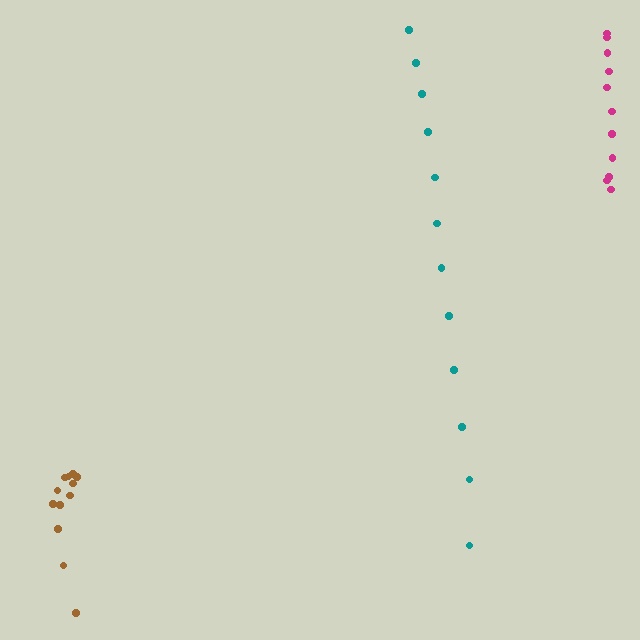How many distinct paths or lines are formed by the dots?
There are 3 distinct paths.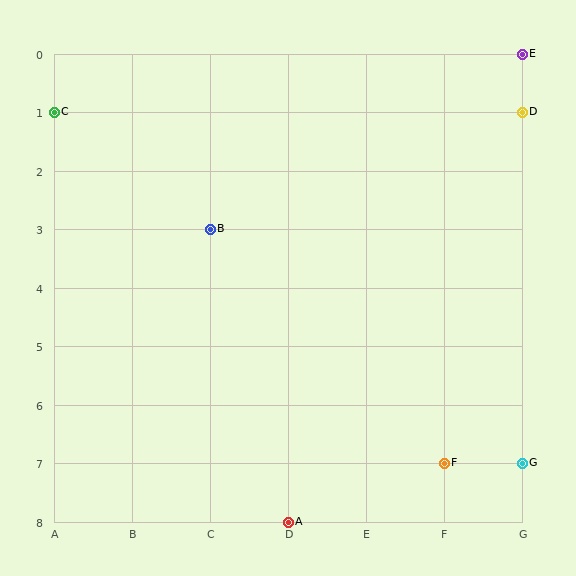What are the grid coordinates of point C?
Point C is at grid coordinates (A, 1).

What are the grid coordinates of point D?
Point D is at grid coordinates (G, 1).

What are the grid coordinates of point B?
Point B is at grid coordinates (C, 3).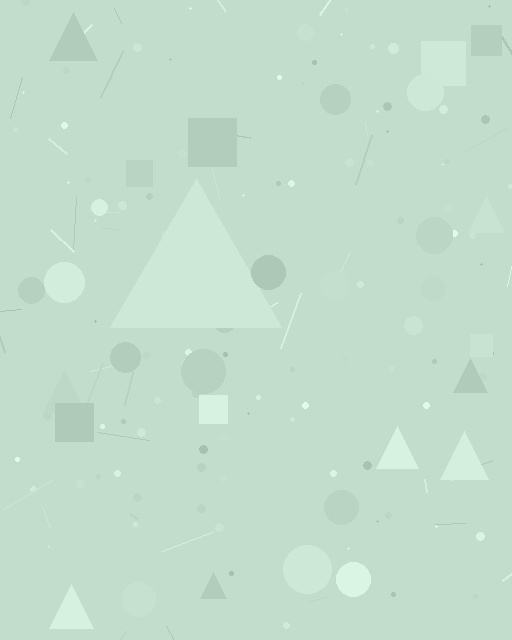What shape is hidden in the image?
A triangle is hidden in the image.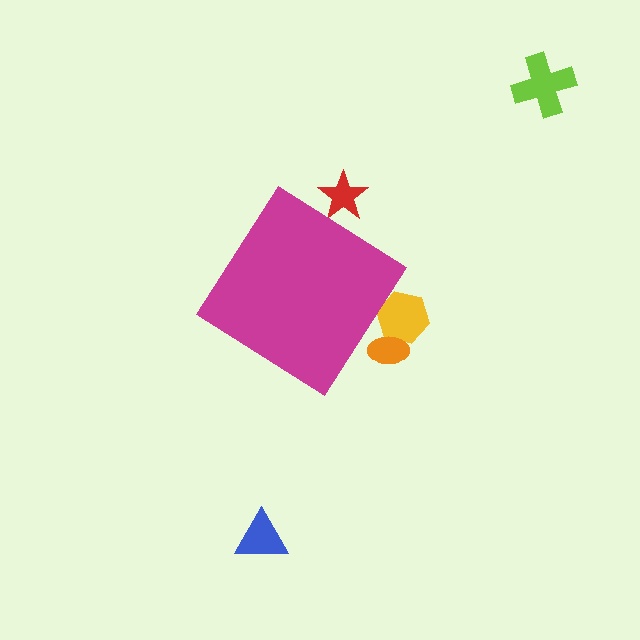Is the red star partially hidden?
Yes, the red star is partially hidden behind the magenta diamond.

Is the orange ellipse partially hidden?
Yes, the orange ellipse is partially hidden behind the magenta diamond.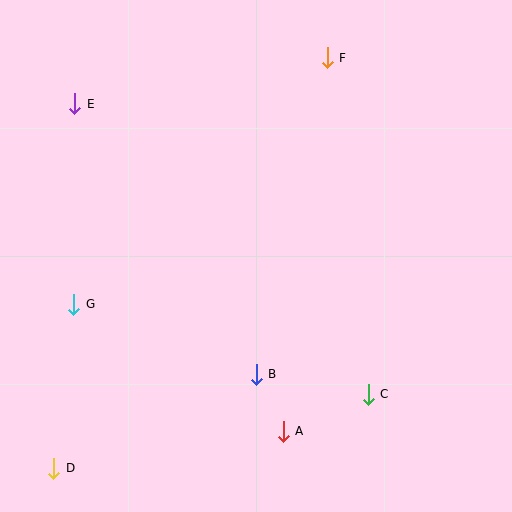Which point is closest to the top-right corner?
Point F is closest to the top-right corner.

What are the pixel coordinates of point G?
Point G is at (74, 304).